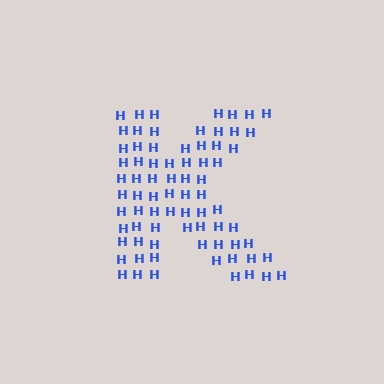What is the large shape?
The large shape is the letter K.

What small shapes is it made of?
It is made of small letter H's.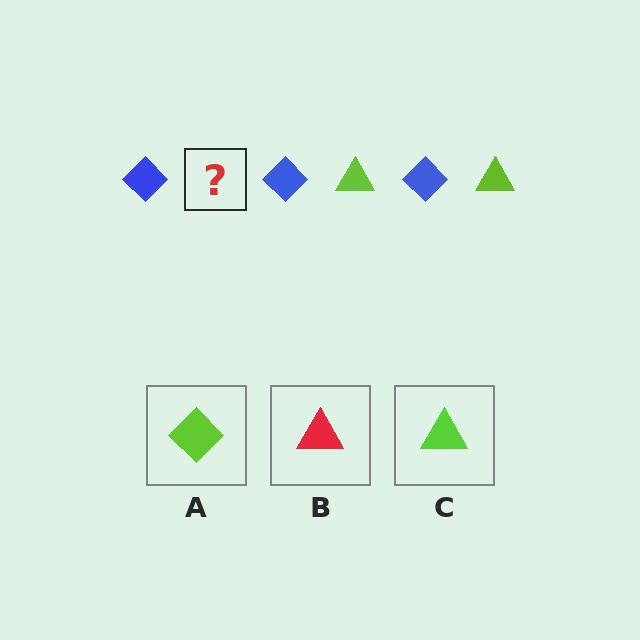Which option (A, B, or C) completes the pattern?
C.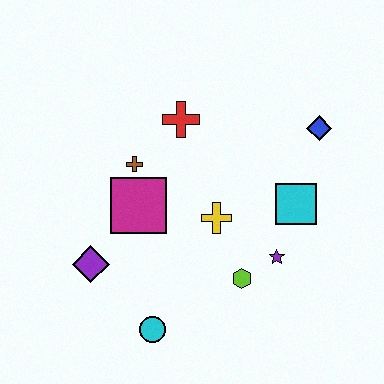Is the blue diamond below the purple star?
No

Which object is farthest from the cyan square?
The purple diamond is farthest from the cyan square.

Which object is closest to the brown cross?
The magenta square is closest to the brown cross.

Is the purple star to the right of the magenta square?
Yes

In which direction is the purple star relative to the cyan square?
The purple star is below the cyan square.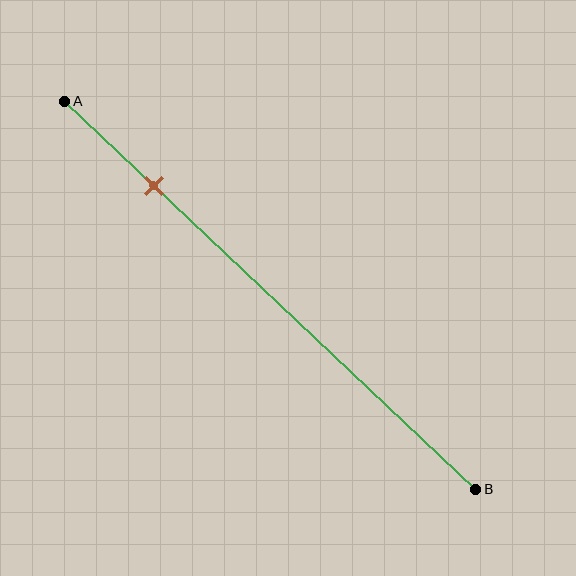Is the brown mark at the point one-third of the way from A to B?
No, the mark is at about 20% from A, not at the 33% one-third point.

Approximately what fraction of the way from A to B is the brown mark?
The brown mark is approximately 20% of the way from A to B.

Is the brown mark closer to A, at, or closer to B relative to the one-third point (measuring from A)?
The brown mark is closer to point A than the one-third point of segment AB.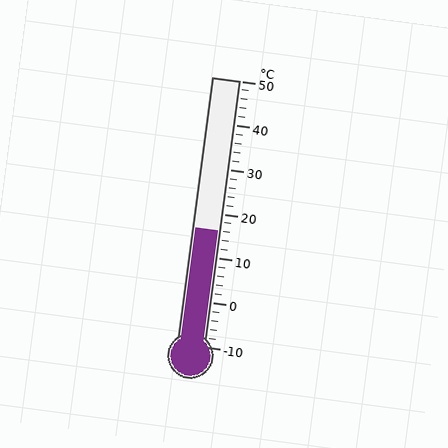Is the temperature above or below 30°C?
The temperature is below 30°C.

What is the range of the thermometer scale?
The thermometer scale ranges from -10°C to 50°C.